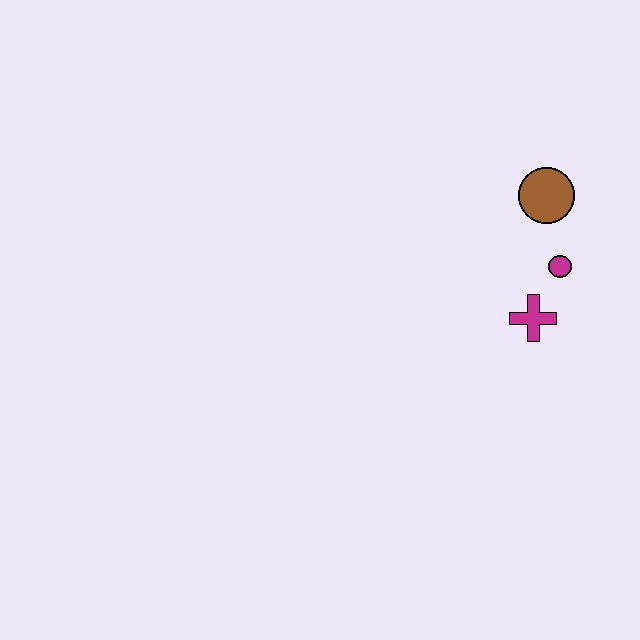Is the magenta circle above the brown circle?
No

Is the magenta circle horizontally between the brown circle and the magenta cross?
No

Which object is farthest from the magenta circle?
The brown circle is farthest from the magenta circle.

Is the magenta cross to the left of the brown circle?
Yes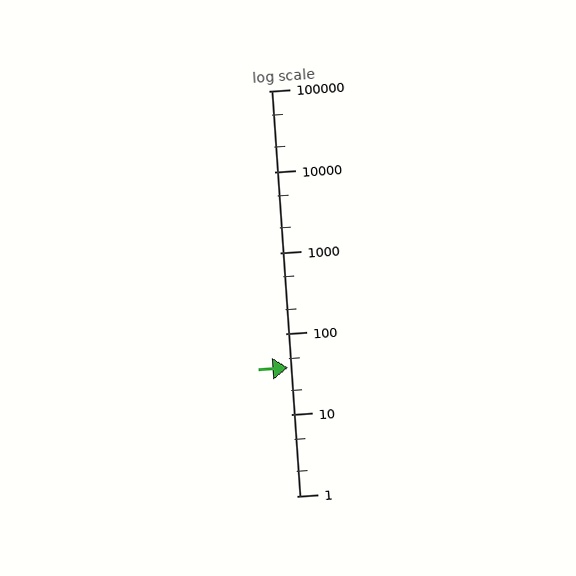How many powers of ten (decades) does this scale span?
The scale spans 5 decades, from 1 to 100000.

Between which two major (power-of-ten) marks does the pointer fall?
The pointer is between 10 and 100.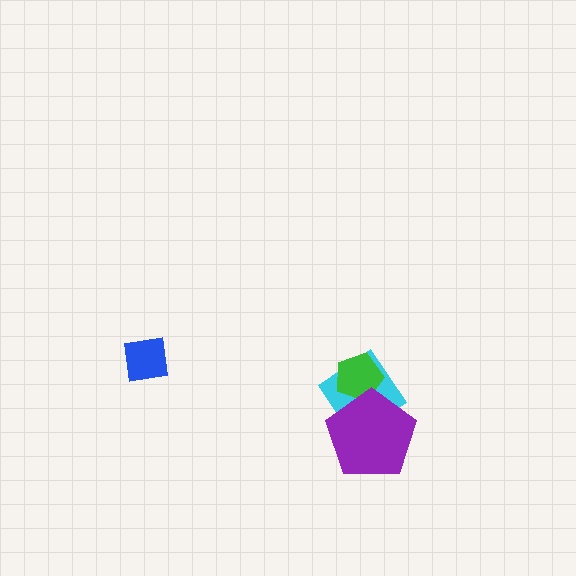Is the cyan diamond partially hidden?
Yes, it is partially covered by another shape.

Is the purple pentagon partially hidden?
No, no other shape covers it.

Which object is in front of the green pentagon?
The purple pentagon is in front of the green pentagon.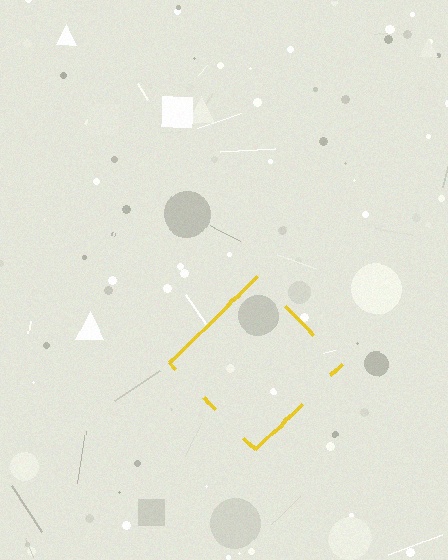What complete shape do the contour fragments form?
The contour fragments form a diamond.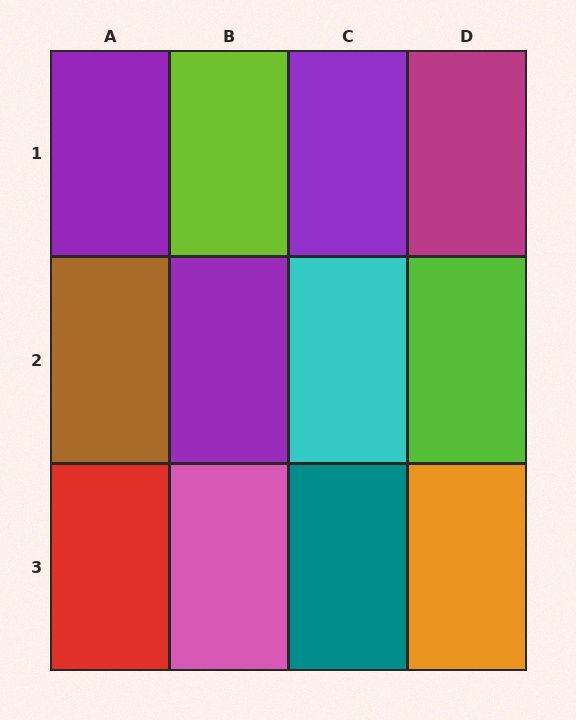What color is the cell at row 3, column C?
Teal.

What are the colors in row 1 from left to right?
Purple, lime, purple, magenta.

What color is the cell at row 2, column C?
Cyan.